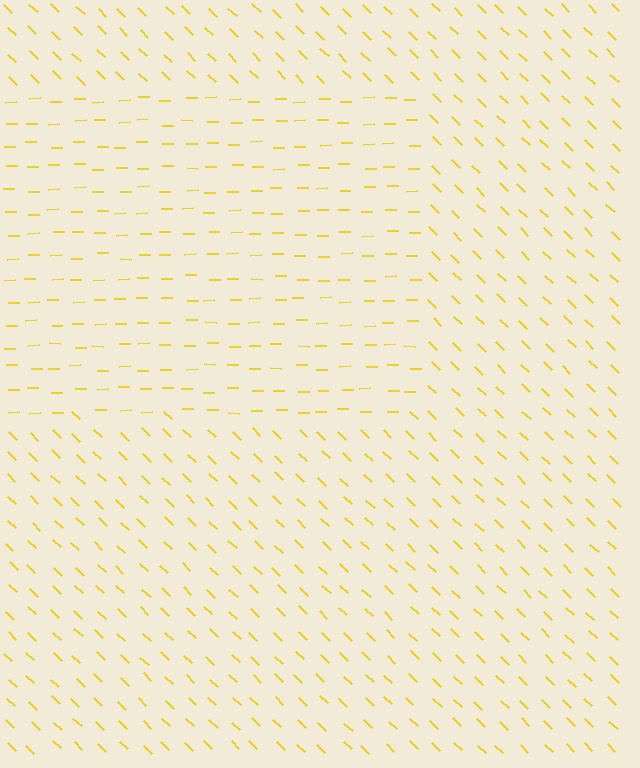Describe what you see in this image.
The image is filled with small yellow line segments. A rectangle region in the image has lines oriented differently from the surrounding lines, creating a visible texture boundary.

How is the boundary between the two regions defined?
The boundary is defined purely by a change in line orientation (approximately 45 degrees difference). All lines are the same color and thickness.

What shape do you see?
I see a rectangle.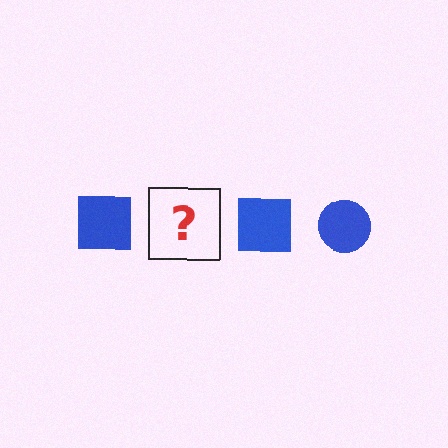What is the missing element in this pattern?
The missing element is a blue circle.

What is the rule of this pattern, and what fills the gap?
The rule is that the pattern cycles through square, circle shapes in blue. The gap should be filled with a blue circle.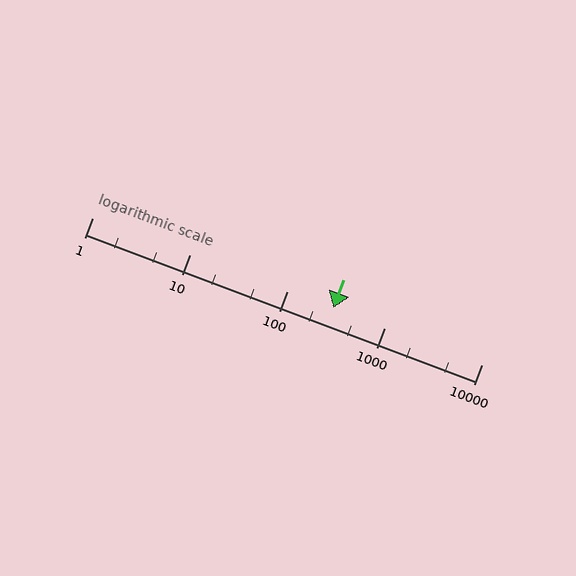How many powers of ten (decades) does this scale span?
The scale spans 4 decades, from 1 to 10000.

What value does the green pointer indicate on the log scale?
The pointer indicates approximately 300.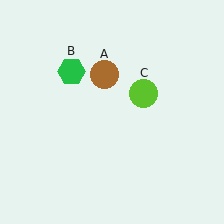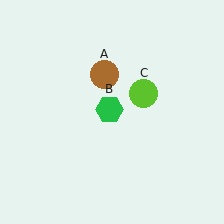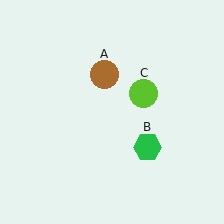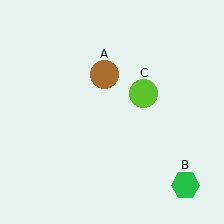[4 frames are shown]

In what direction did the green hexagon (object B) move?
The green hexagon (object B) moved down and to the right.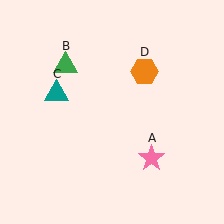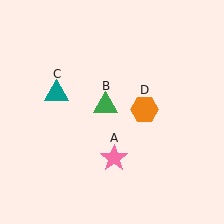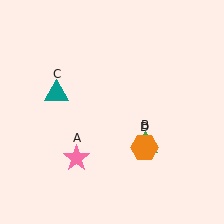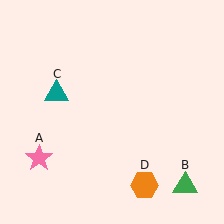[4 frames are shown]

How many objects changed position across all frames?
3 objects changed position: pink star (object A), green triangle (object B), orange hexagon (object D).